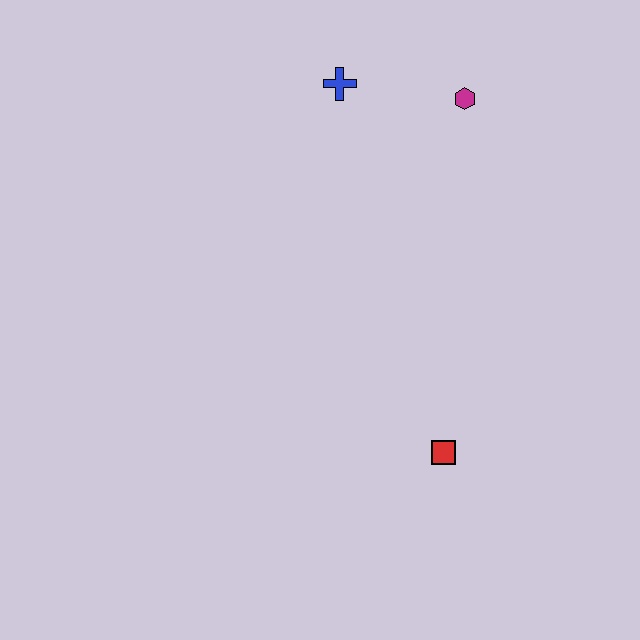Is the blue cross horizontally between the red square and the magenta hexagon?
No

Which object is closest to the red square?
The magenta hexagon is closest to the red square.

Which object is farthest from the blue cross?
The red square is farthest from the blue cross.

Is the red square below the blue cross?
Yes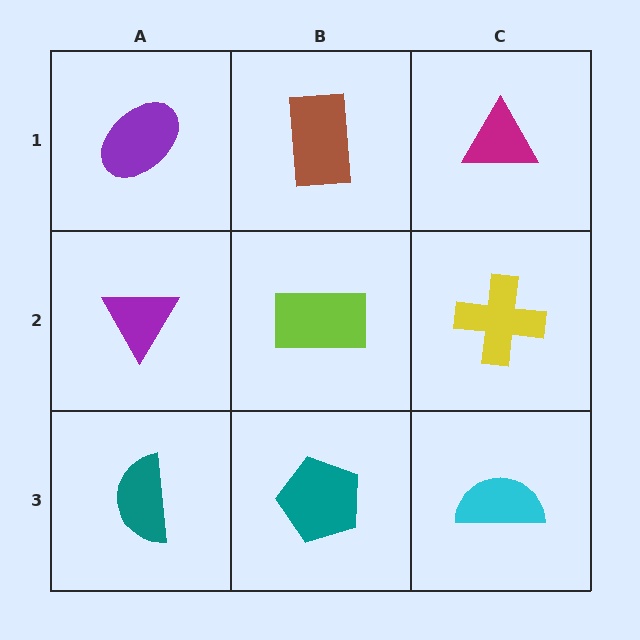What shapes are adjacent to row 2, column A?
A purple ellipse (row 1, column A), a teal semicircle (row 3, column A), a lime rectangle (row 2, column B).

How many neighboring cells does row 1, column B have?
3.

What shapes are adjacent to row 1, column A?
A purple triangle (row 2, column A), a brown rectangle (row 1, column B).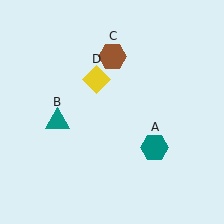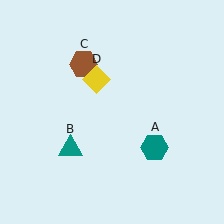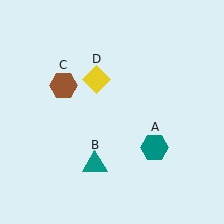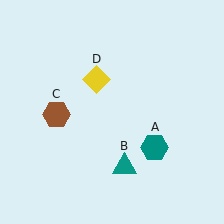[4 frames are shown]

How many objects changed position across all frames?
2 objects changed position: teal triangle (object B), brown hexagon (object C).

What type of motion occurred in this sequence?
The teal triangle (object B), brown hexagon (object C) rotated counterclockwise around the center of the scene.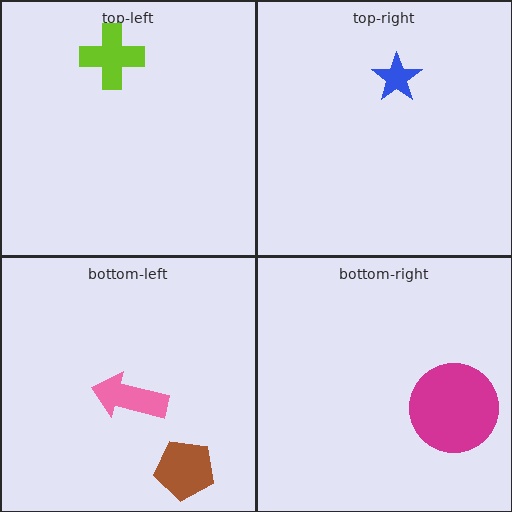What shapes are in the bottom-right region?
The magenta circle.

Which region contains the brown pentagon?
The bottom-left region.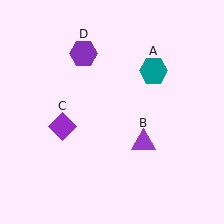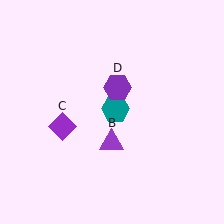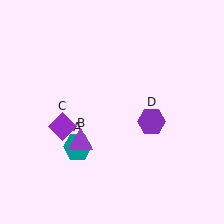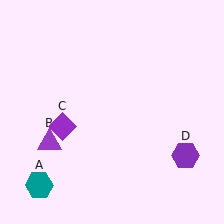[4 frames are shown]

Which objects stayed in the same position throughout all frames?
Purple diamond (object C) remained stationary.